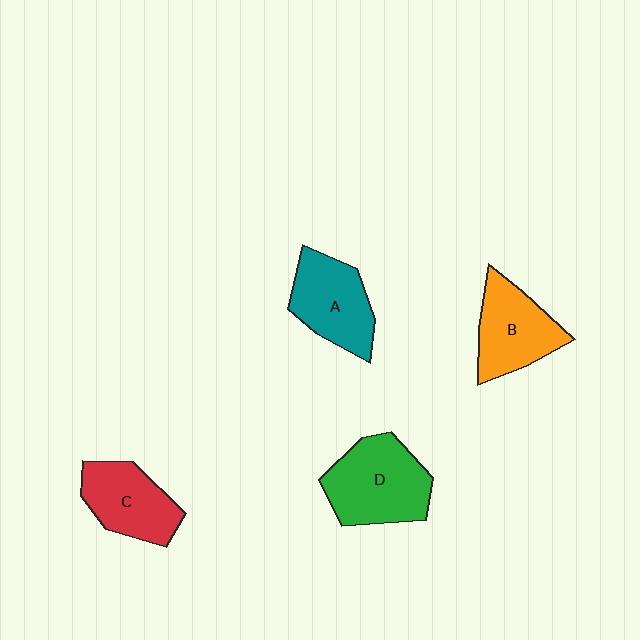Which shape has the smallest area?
Shape C (red).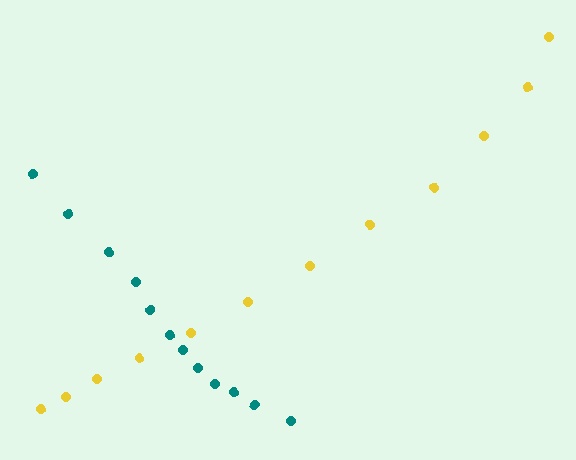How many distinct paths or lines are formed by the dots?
There are 2 distinct paths.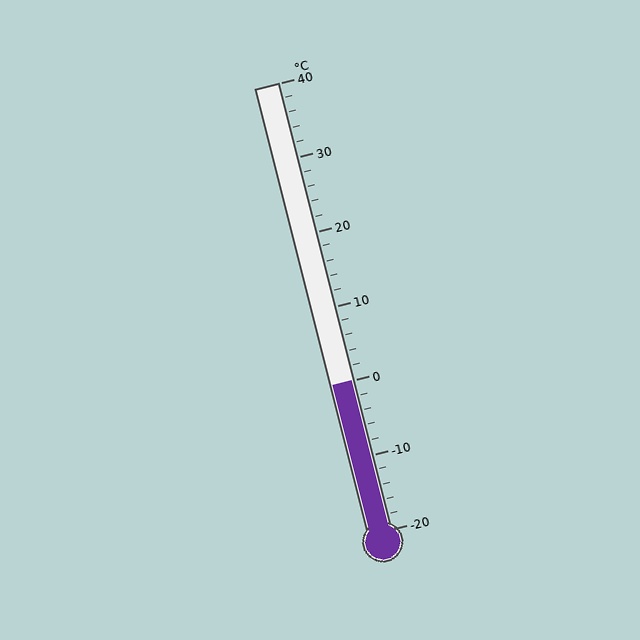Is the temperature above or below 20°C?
The temperature is below 20°C.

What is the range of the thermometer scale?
The thermometer scale ranges from -20°C to 40°C.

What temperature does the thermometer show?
The thermometer shows approximately 0°C.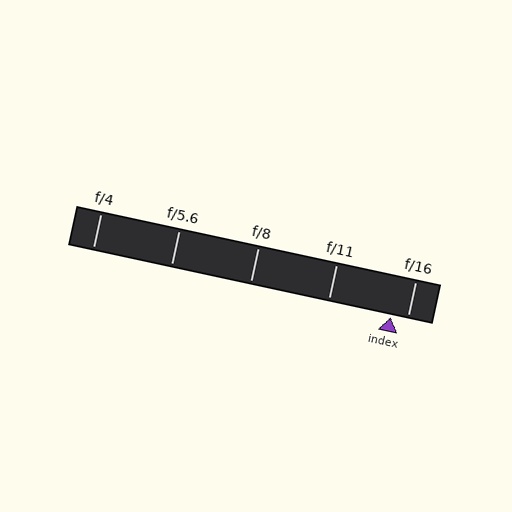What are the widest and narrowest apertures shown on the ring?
The widest aperture shown is f/4 and the narrowest is f/16.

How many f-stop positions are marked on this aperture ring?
There are 5 f-stop positions marked.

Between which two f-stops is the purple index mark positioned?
The index mark is between f/11 and f/16.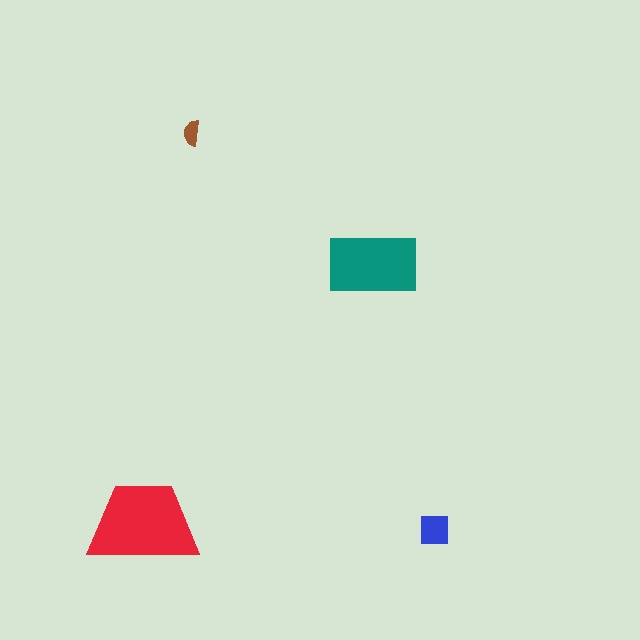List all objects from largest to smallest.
The red trapezoid, the teal rectangle, the blue square, the brown semicircle.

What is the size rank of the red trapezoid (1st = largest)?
1st.